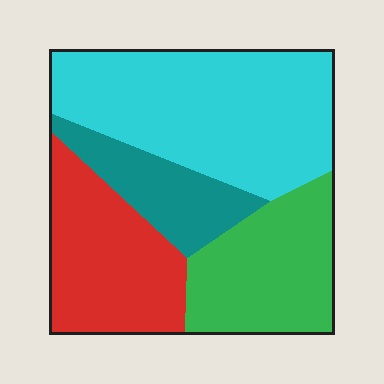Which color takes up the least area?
Teal, at roughly 15%.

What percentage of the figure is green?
Green covers 23% of the figure.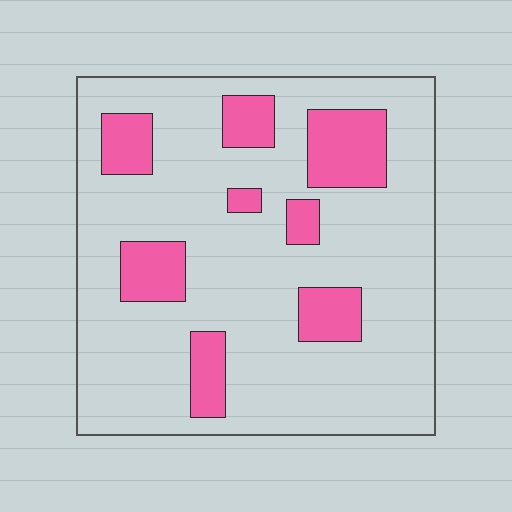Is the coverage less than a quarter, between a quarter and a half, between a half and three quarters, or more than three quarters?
Less than a quarter.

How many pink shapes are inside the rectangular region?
8.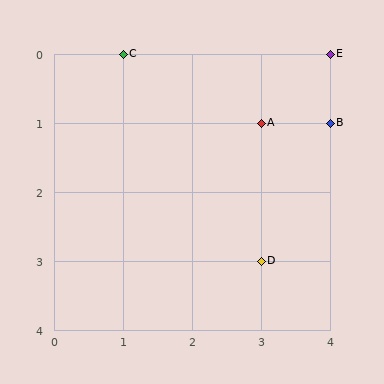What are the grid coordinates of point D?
Point D is at grid coordinates (3, 3).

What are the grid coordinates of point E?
Point E is at grid coordinates (4, 0).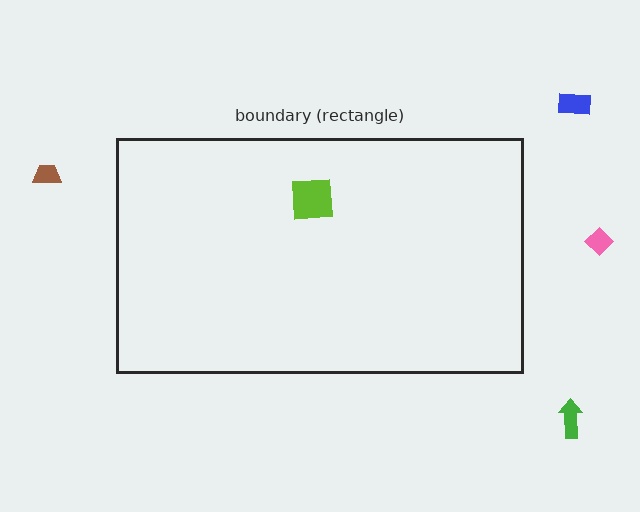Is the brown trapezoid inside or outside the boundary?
Outside.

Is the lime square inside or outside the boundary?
Inside.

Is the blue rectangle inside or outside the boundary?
Outside.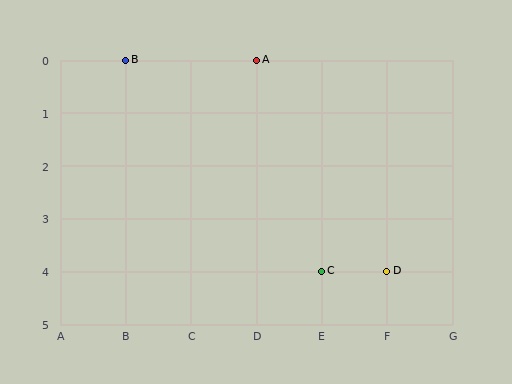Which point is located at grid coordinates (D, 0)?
Point A is at (D, 0).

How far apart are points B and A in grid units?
Points B and A are 2 columns apart.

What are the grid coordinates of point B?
Point B is at grid coordinates (B, 0).